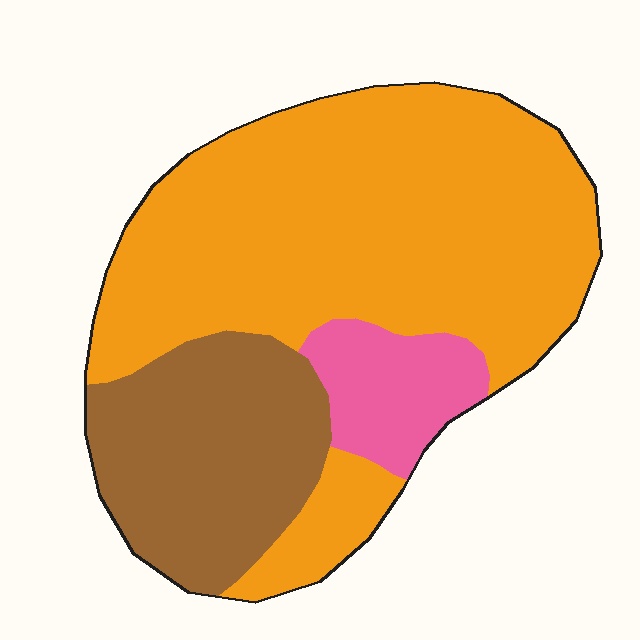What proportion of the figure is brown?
Brown takes up between a quarter and a half of the figure.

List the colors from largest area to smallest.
From largest to smallest: orange, brown, pink.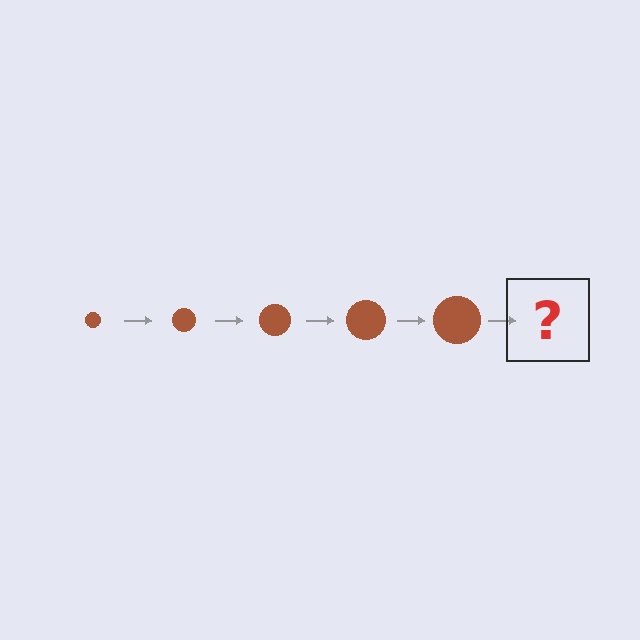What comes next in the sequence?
The next element should be a brown circle, larger than the previous one.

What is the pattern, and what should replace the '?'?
The pattern is that the circle gets progressively larger each step. The '?' should be a brown circle, larger than the previous one.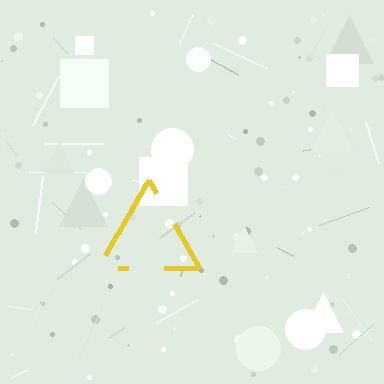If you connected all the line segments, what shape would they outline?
They would outline a triangle.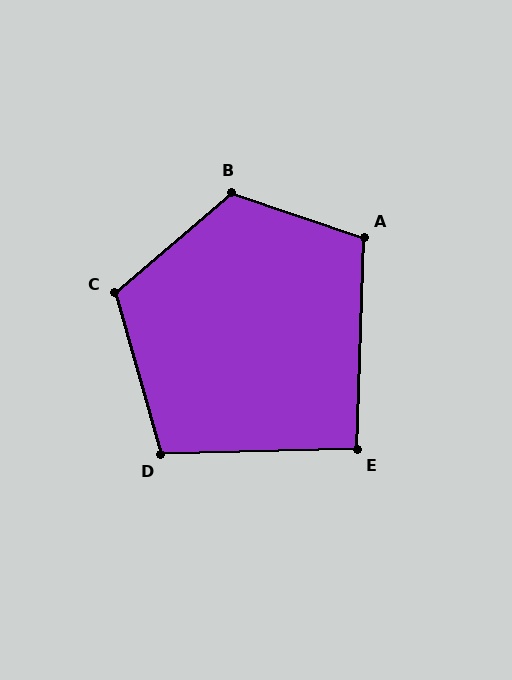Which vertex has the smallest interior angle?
E, at approximately 93 degrees.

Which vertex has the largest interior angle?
B, at approximately 121 degrees.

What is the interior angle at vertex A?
Approximately 107 degrees (obtuse).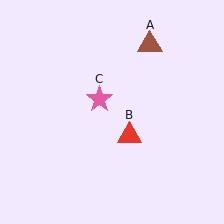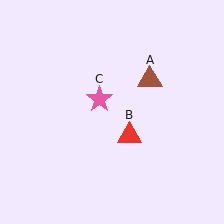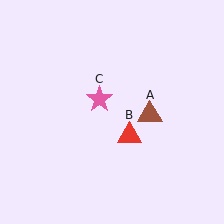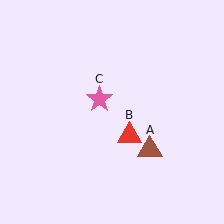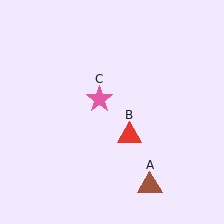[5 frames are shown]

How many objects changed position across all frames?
1 object changed position: brown triangle (object A).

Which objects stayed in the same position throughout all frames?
Red triangle (object B) and pink star (object C) remained stationary.